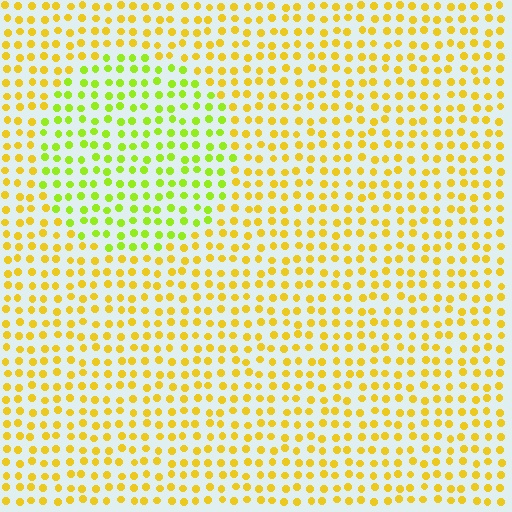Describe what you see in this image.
The image is filled with small yellow elements in a uniform arrangement. A circle-shaped region is visible where the elements are tinted to a slightly different hue, forming a subtle color boundary.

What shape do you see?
I see a circle.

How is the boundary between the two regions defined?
The boundary is defined purely by a slight shift in hue (about 36 degrees). Spacing, size, and orientation are identical on both sides.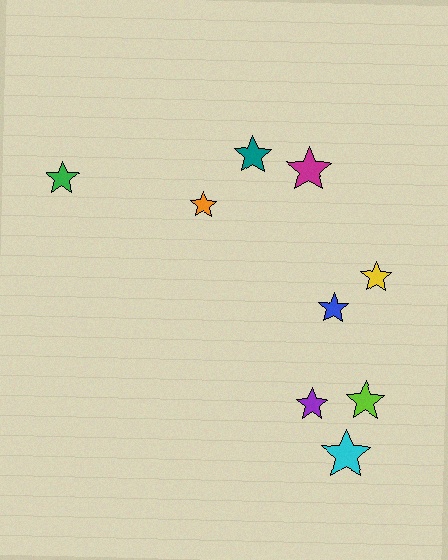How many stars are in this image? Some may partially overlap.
There are 9 stars.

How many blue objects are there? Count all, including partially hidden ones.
There is 1 blue object.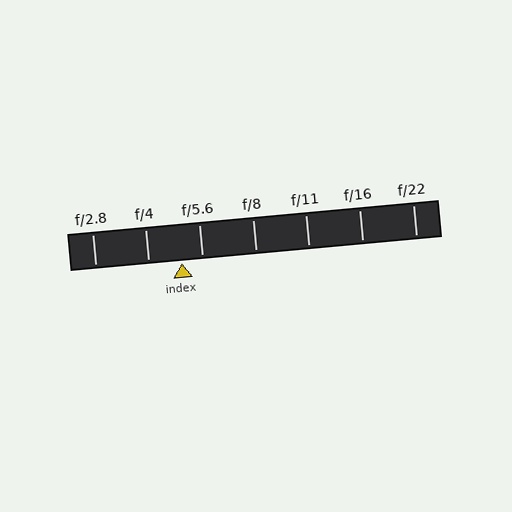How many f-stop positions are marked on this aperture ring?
There are 7 f-stop positions marked.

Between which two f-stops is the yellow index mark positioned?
The index mark is between f/4 and f/5.6.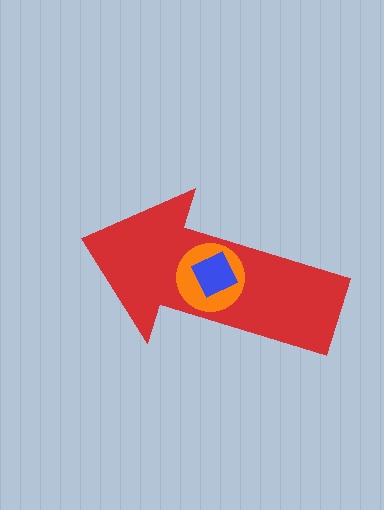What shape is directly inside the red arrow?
The orange circle.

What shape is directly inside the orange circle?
The blue diamond.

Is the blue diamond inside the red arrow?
Yes.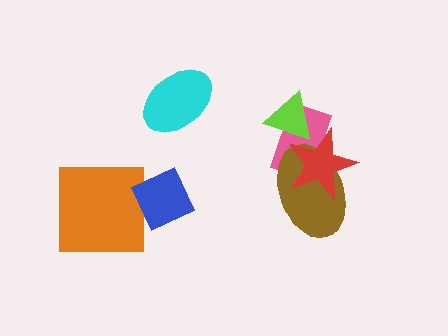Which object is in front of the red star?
The lime triangle is in front of the red star.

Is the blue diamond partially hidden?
No, no other shape covers it.